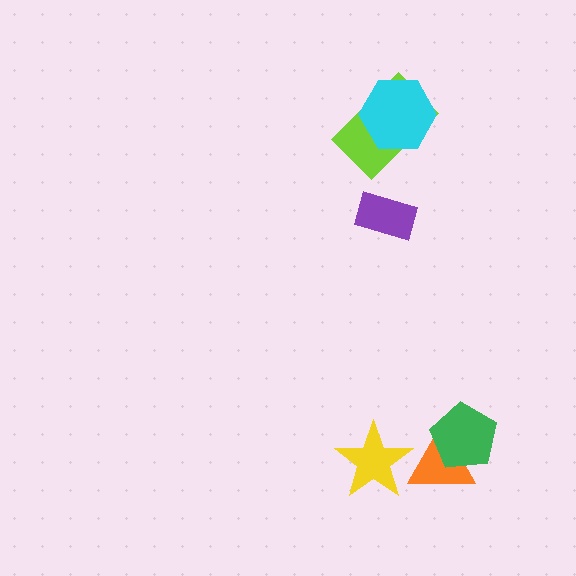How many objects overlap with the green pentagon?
1 object overlaps with the green pentagon.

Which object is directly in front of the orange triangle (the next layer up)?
The yellow star is directly in front of the orange triangle.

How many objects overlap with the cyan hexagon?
1 object overlaps with the cyan hexagon.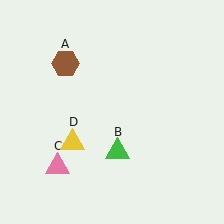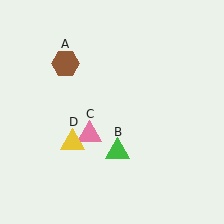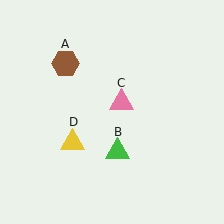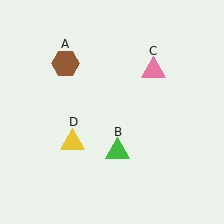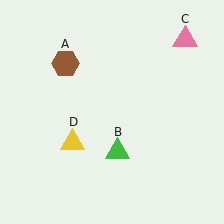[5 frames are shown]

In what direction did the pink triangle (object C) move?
The pink triangle (object C) moved up and to the right.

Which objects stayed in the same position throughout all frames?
Brown hexagon (object A) and green triangle (object B) and yellow triangle (object D) remained stationary.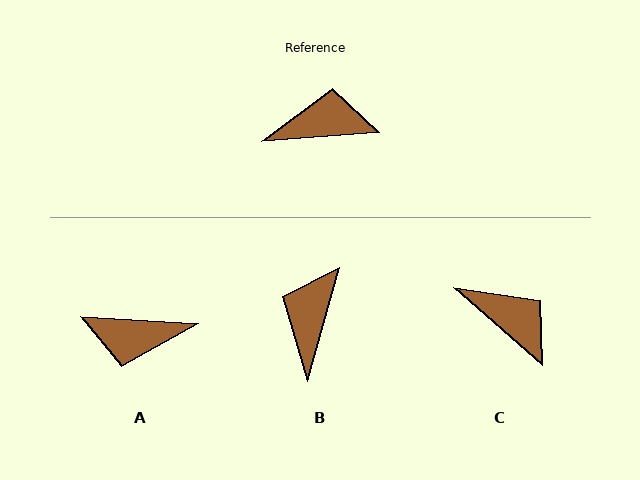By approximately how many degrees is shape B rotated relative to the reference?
Approximately 70 degrees counter-clockwise.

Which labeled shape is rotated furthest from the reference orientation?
A, about 172 degrees away.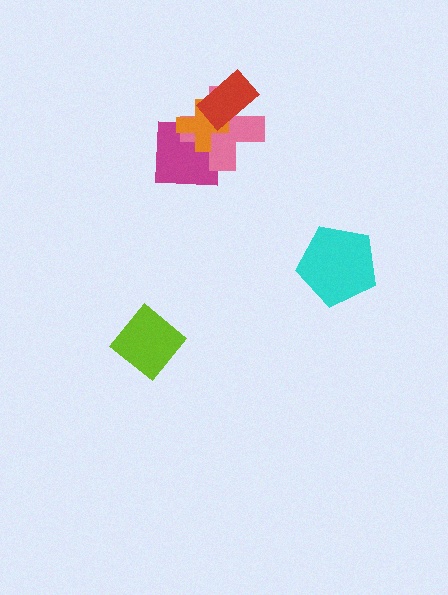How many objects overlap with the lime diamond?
0 objects overlap with the lime diamond.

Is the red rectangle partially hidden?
No, no other shape covers it.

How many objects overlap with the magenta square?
2 objects overlap with the magenta square.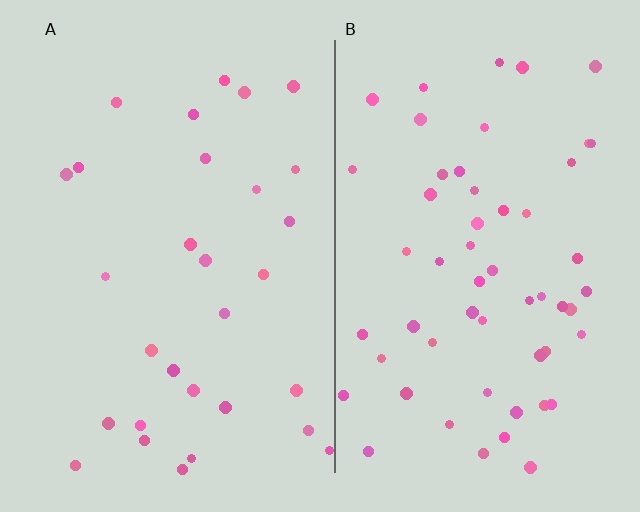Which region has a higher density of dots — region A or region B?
B (the right).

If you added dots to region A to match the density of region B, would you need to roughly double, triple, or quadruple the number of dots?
Approximately double.